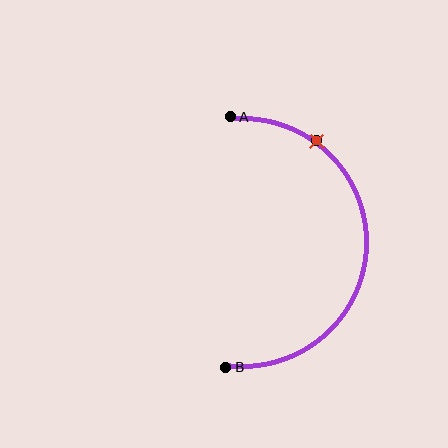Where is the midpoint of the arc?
The arc midpoint is the point on the curve farthest from the straight line joining A and B. It sits to the right of that line.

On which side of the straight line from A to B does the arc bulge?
The arc bulges to the right of the straight line connecting A and B.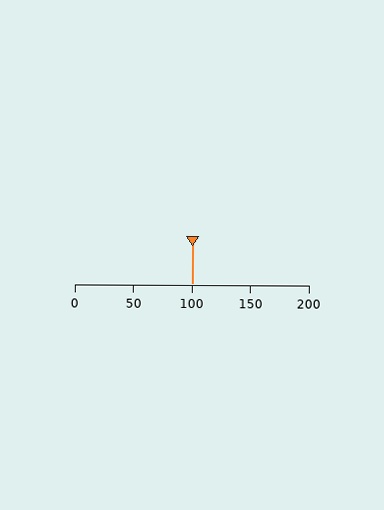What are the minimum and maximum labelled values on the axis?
The axis runs from 0 to 200.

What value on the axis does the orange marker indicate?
The marker indicates approximately 100.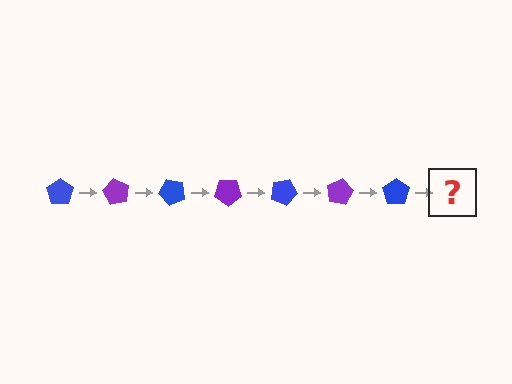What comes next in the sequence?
The next element should be a purple pentagon, rotated 420 degrees from the start.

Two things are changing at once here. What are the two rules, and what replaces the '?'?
The two rules are that it rotates 60 degrees each step and the color cycles through blue and purple. The '?' should be a purple pentagon, rotated 420 degrees from the start.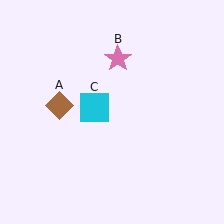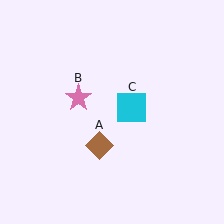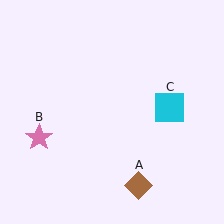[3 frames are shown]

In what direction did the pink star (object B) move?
The pink star (object B) moved down and to the left.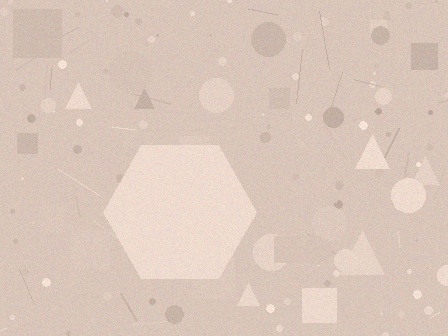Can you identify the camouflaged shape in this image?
The camouflaged shape is a hexagon.